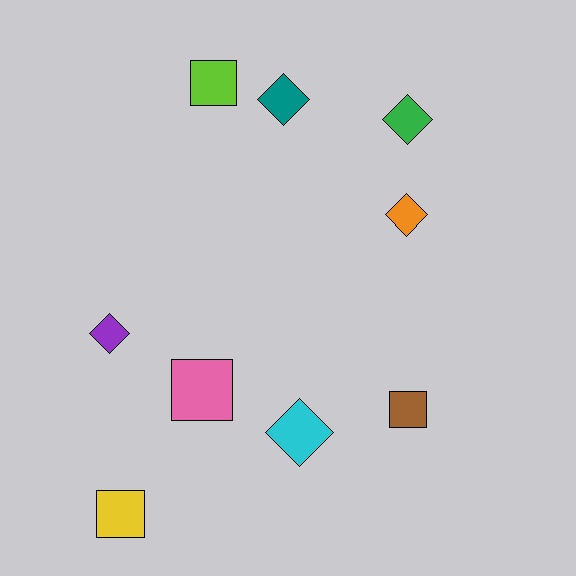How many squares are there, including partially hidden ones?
There are 4 squares.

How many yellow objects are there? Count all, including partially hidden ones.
There is 1 yellow object.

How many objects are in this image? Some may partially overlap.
There are 9 objects.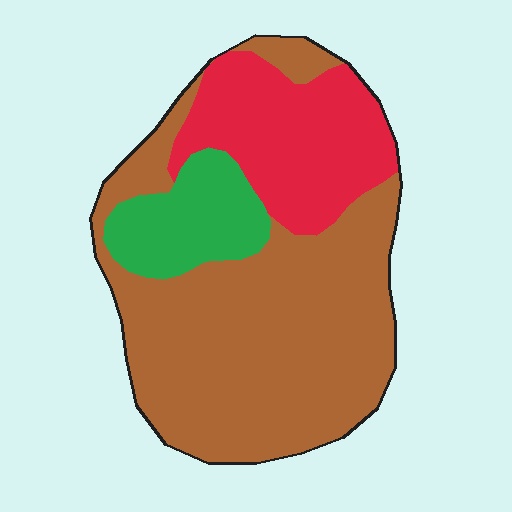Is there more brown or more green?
Brown.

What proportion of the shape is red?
Red covers 25% of the shape.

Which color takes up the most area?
Brown, at roughly 60%.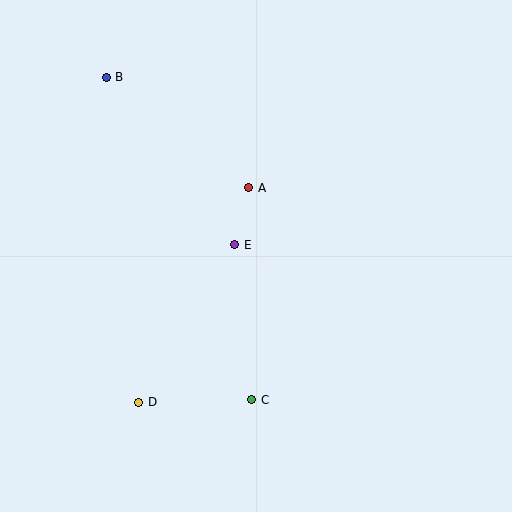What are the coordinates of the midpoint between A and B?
The midpoint between A and B is at (178, 132).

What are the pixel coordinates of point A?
Point A is at (249, 188).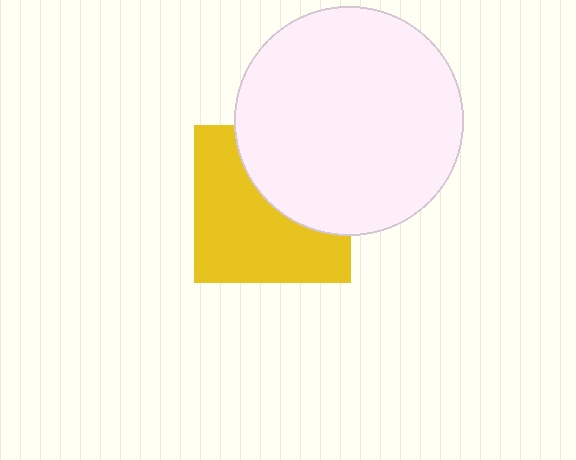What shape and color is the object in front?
The object in front is a white circle.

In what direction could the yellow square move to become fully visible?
The yellow square could move toward the lower-left. That would shift it out from behind the white circle entirely.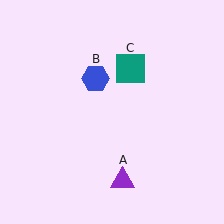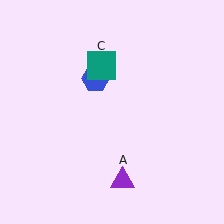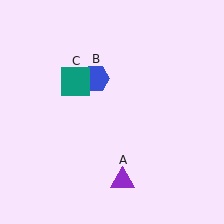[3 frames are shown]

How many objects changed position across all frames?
1 object changed position: teal square (object C).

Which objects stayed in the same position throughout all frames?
Purple triangle (object A) and blue hexagon (object B) remained stationary.